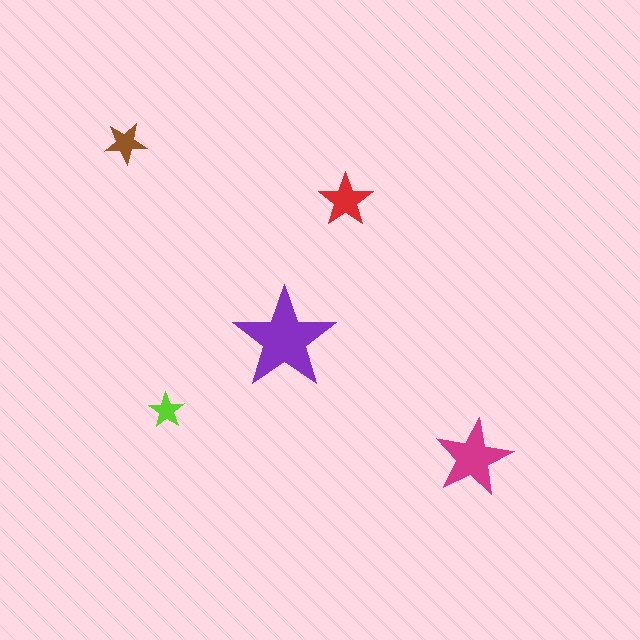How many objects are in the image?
There are 5 objects in the image.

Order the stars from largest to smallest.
the purple one, the magenta one, the red one, the brown one, the lime one.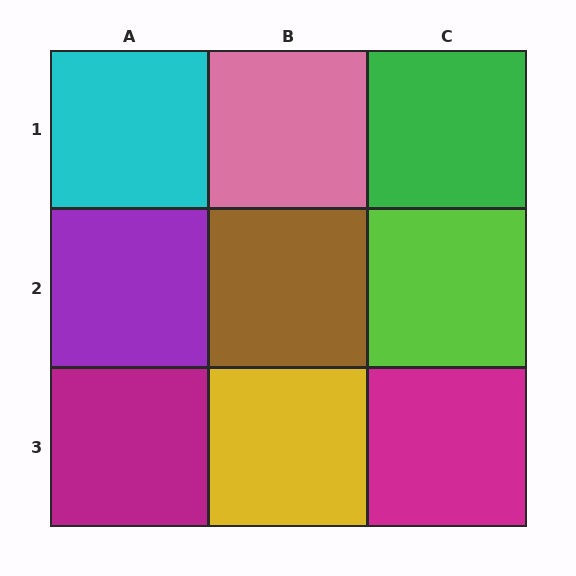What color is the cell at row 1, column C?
Green.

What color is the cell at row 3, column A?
Magenta.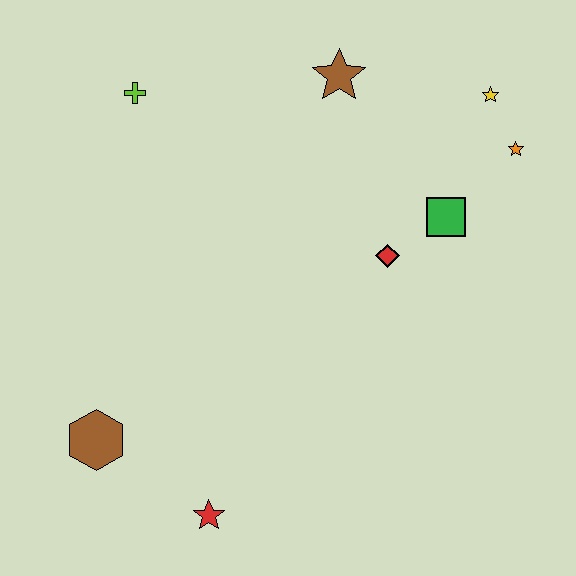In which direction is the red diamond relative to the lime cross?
The red diamond is to the right of the lime cross.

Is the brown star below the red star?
No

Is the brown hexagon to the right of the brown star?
No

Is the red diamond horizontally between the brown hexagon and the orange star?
Yes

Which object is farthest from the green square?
The brown hexagon is farthest from the green square.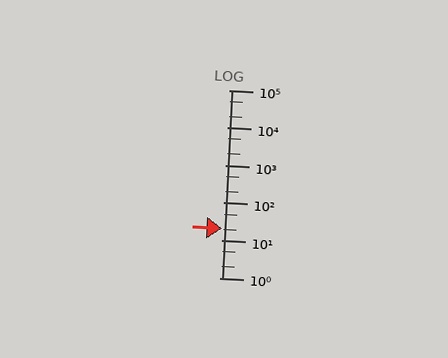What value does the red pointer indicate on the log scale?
The pointer indicates approximately 21.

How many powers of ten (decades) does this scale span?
The scale spans 5 decades, from 1 to 100000.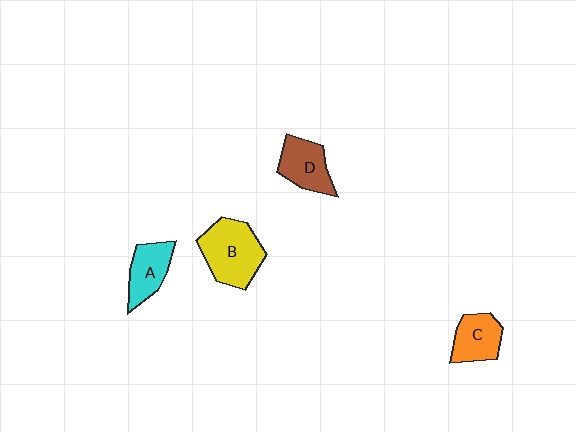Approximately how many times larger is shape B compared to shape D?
Approximately 1.5 times.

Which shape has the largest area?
Shape B (yellow).